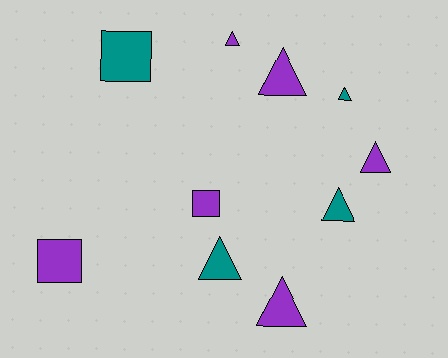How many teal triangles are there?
There are 3 teal triangles.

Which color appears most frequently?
Purple, with 6 objects.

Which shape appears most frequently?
Triangle, with 7 objects.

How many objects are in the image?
There are 10 objects.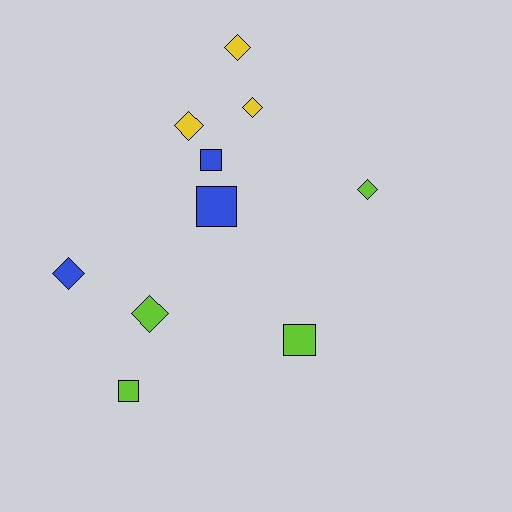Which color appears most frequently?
Lime, with 4 objects.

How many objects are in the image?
There are 10 objects.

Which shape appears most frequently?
Diamond, with 6 objects.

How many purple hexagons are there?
There are no purple hexagons.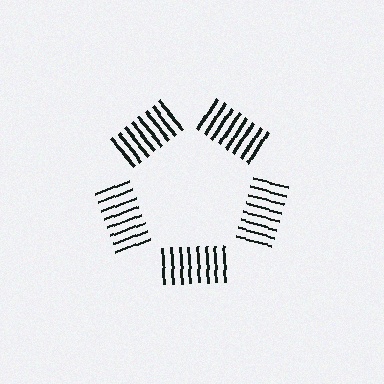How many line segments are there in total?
40 — 8 along each of the 5 edges.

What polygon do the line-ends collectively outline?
An illusory pentagon — the line segments terminate on its edges but no continuous stroke is drawn.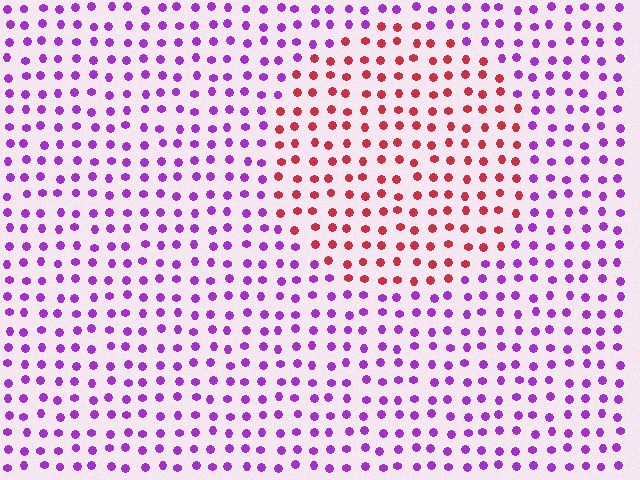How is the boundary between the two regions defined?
The boundary is defined purely by a slight shift in hue (about 66 degrees). Spacing, size, and orientation are identical on both sides.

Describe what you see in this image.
The image is filled with small purple elements in a uniform arrangement. A circle-shaped region is visible where the elements are tinted to a slightly different hue, forming a subtle color boundary.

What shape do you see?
I see a circle.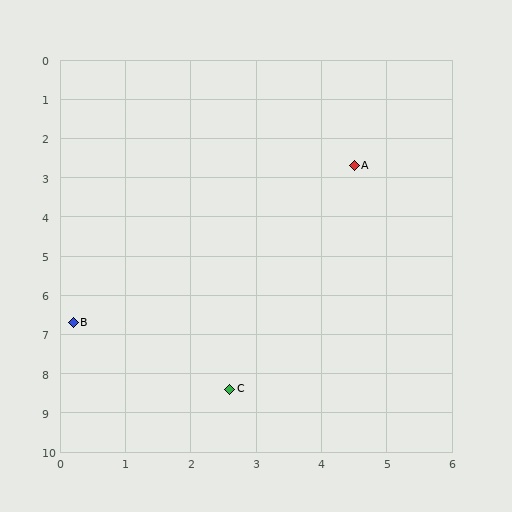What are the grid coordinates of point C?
Point C is at approximately (2.6, 8.4).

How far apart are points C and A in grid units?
Points C and A are about 6.0 grid units apart.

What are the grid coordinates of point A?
Point A is at approximately (4.5, 2.7).